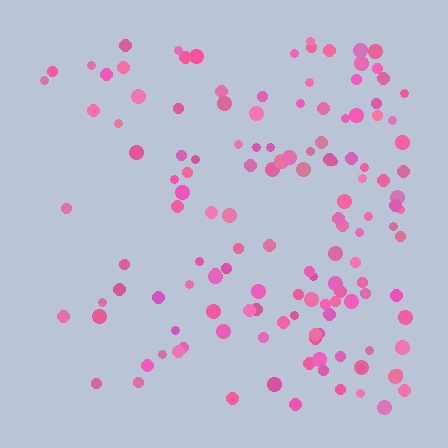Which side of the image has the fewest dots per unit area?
The left.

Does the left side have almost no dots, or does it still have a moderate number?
Still a moderate number, just noticeably fewer than the right.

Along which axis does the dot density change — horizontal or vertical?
Horizontal.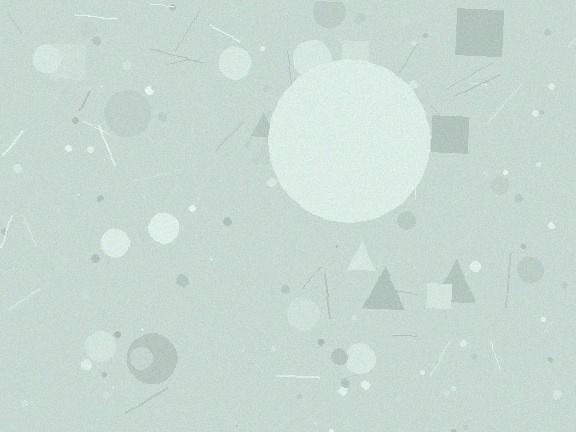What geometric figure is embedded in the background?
A circle is embedded in the background.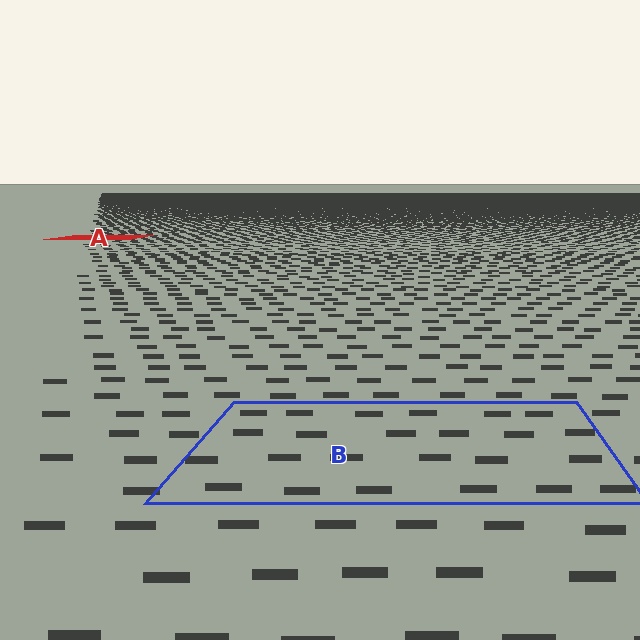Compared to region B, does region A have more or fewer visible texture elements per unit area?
Region A has more texture elements per unit area — they are packed more densely because it is farther away.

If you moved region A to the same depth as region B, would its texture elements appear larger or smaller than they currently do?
They would appear larger. At a closer depth, the same texture elements are projected at a bigger on-screen size.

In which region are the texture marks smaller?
The texture marks are smaller in region A, because it is farther away.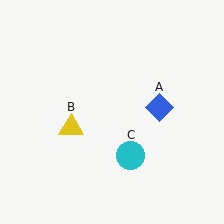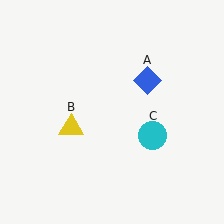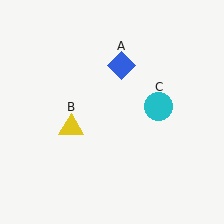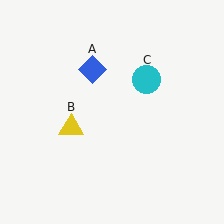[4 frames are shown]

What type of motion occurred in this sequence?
The blue diamond (object A), cyan circle (object C) rotated counterclockwise around the center of the scene.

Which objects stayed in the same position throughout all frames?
Yellow triangle (object B) remained stationary.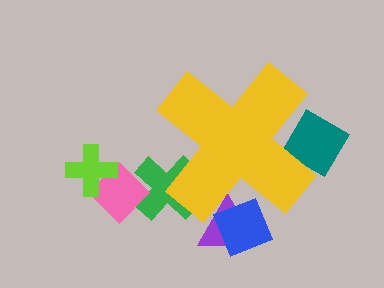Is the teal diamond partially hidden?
Yes, the teal diamond is partially hidden behind the yellow cross.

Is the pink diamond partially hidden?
No, the pink diamond is fully visible.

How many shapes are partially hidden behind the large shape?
4 shapes are partially hidden.